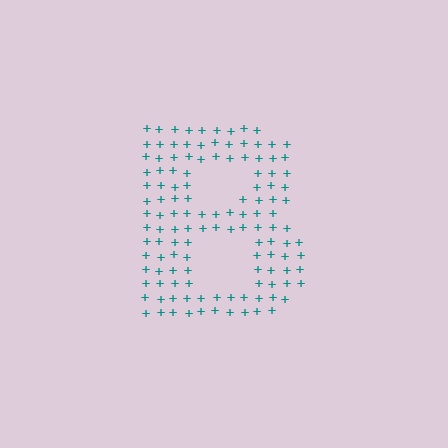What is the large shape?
The large shape is the letter B.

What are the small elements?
The small elements are plus signs.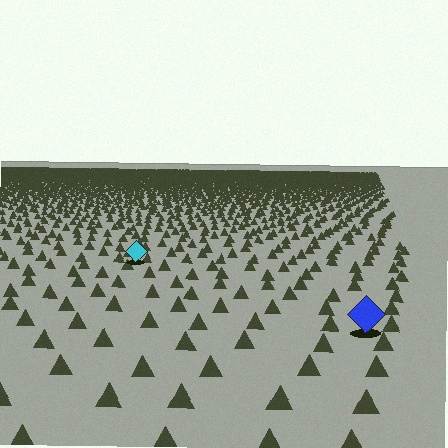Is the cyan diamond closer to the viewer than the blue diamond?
No. The blue diamond is closer — you can tell from the texture gradient: the ground texture is coarser near it.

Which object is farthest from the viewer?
The cyan diamond is farthest from the viewer. It appears smaller and the ground texture around it is denser.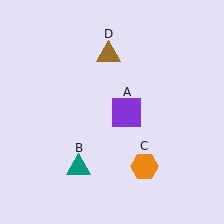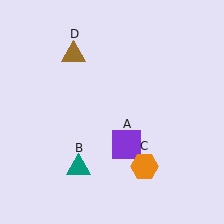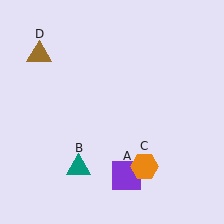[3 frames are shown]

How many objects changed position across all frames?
2 objects changed position: purple square (object A), brown triangle (object D).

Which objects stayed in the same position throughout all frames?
Teal triangle (object B) and orange hexagon (object C) remained stationary.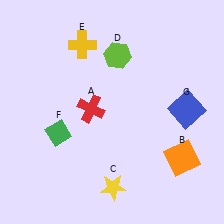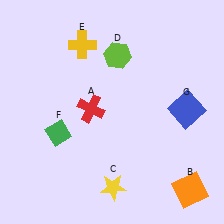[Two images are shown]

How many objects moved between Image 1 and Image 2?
1 object moved between the two images.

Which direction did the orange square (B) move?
The orange square (B) moved down.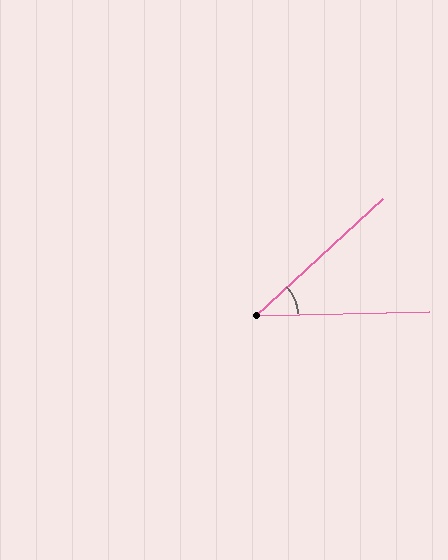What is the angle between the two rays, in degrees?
Approximately 41 degrees.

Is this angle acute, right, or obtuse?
It is acute.